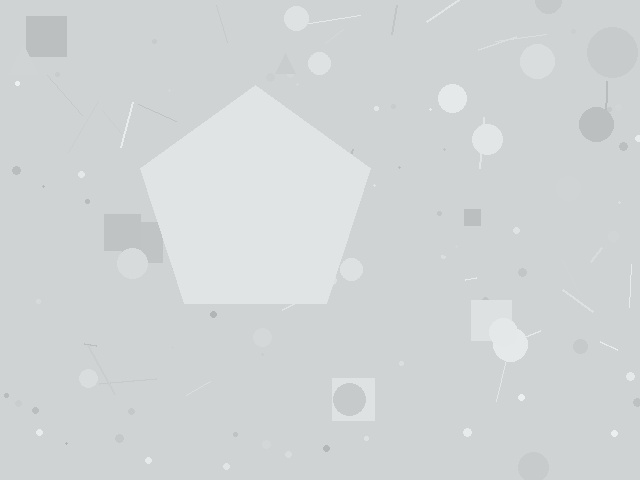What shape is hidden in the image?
A pentagon is hidden in the image.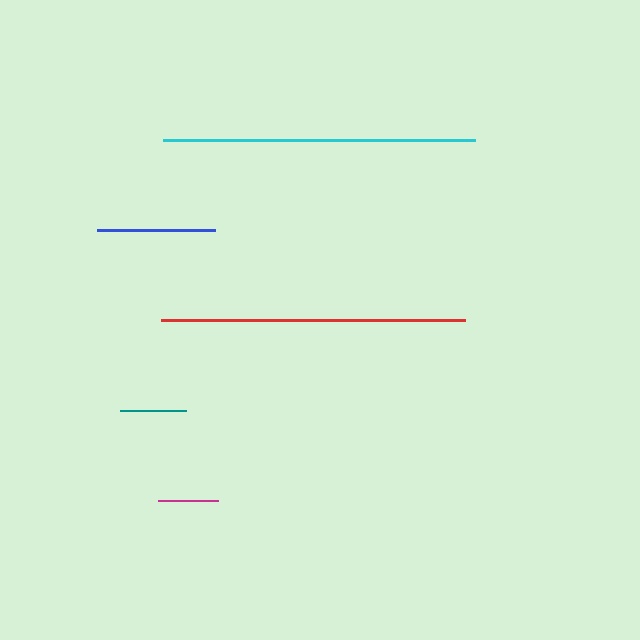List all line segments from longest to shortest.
From longest to shortest: cyan, red, blue, teal, magenta.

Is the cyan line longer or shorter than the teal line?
The cyan line is longer than the teal line.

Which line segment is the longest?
The cyan line is the longest at approximately 312 pixels.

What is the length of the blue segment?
The blue segment is approximately 118 pixels long.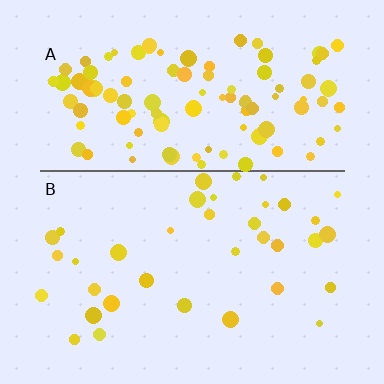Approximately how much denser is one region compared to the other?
Approximately 3.0× — region A over region B.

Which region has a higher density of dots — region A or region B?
A (the top).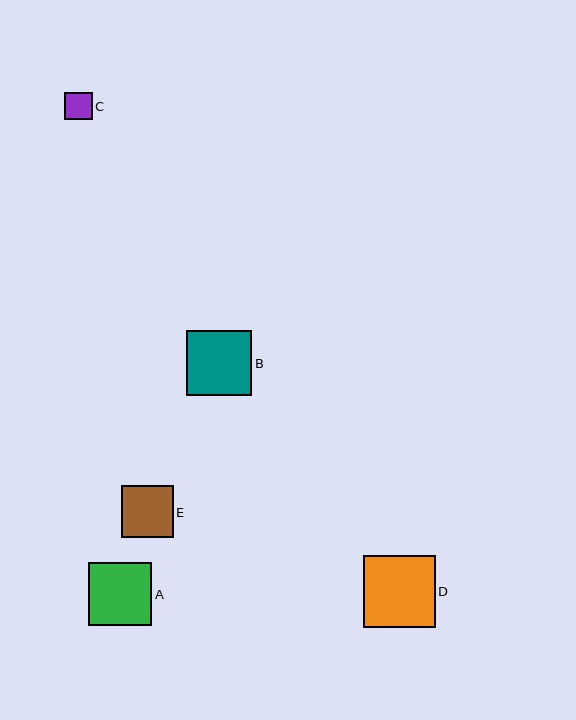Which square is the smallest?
Square C is the smallest with a size of approximately 27 pixels.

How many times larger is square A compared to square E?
Square A is approximately 1.2 times the size of square E.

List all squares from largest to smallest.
From largest to smallest: D, B, A, E, C.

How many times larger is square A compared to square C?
Square A is approximately 2.3 times the size of square C.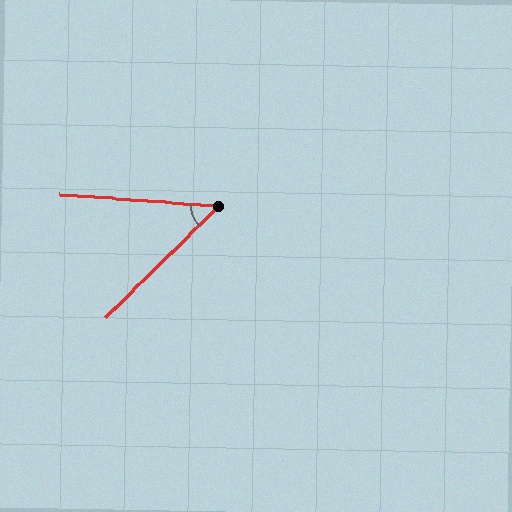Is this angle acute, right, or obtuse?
It is acute.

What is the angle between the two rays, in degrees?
Approximately 49 degrees.